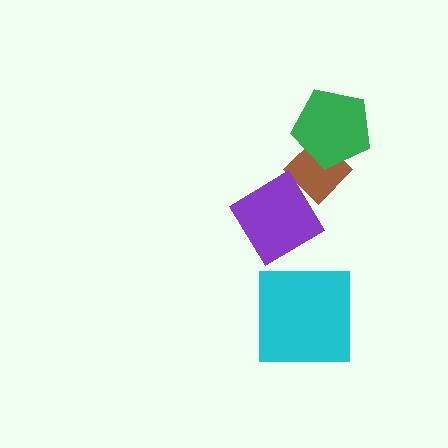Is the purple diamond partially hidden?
No, no other shape covers it.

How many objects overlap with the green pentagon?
1 object overlaps with the green pentagon.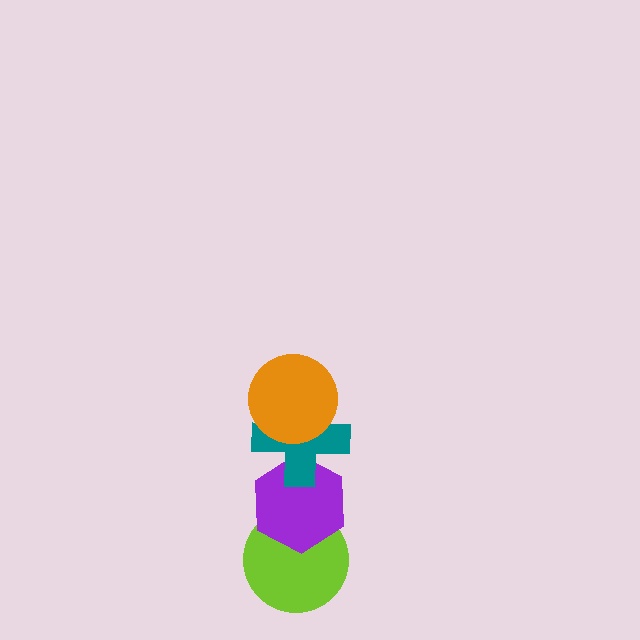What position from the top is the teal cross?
The teal cross is 2nd from the top.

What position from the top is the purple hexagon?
The purple hexagon is 3rd from the top.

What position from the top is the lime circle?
The lime circle is 4th from the top.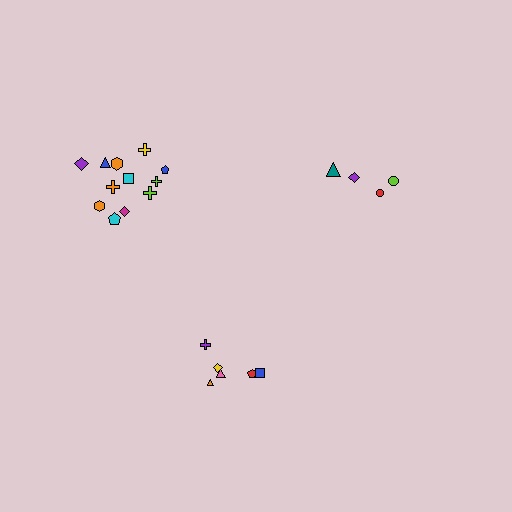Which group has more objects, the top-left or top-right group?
The top-left group.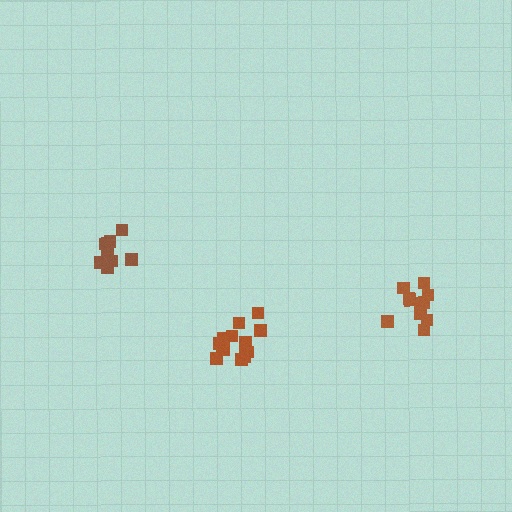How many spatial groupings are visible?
There are 3 spatial groupings.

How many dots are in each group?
Group 1: 14 dots, Group 2: 9 dots, Group 3: 11 dots (34 total).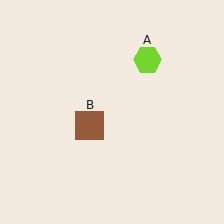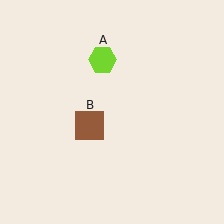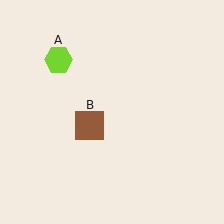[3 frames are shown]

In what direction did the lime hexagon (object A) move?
The lime hexagon (object A) moved left.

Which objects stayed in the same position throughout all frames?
Brown square (object B) remained stationary.